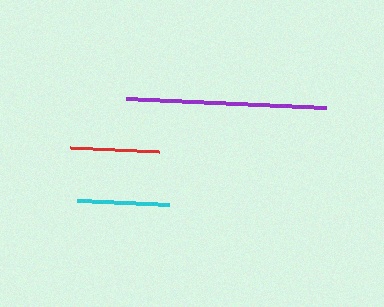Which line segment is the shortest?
The red line is the shortest at approximately 89 pixels.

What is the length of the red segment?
The red segment is approximately 89 pixels long.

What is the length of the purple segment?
The purple segment is approximately 199 pixels long.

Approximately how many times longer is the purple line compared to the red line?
The purple line is approximately 2.3 times the length of the red line.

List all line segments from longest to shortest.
From longest to shortest: purple, cyan, red.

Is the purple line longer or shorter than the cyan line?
The purple line is longer than the cyan line.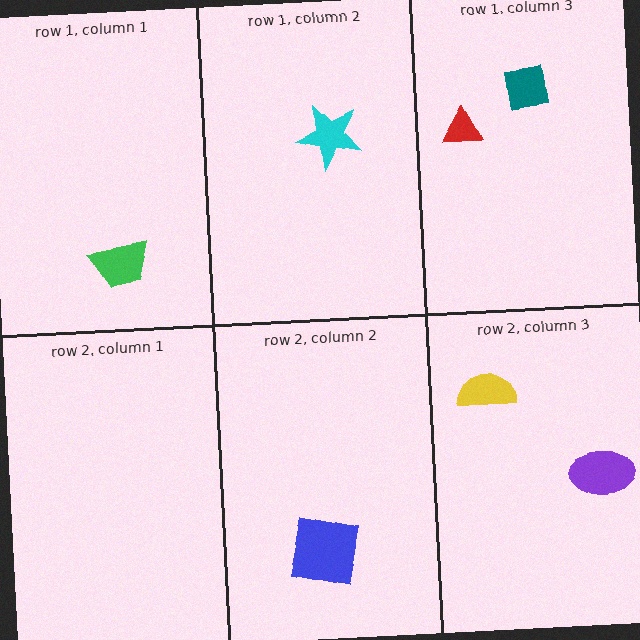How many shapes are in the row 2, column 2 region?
1.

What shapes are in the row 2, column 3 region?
The yellow semicircle, the purple ellipse.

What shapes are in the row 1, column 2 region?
The cyan star.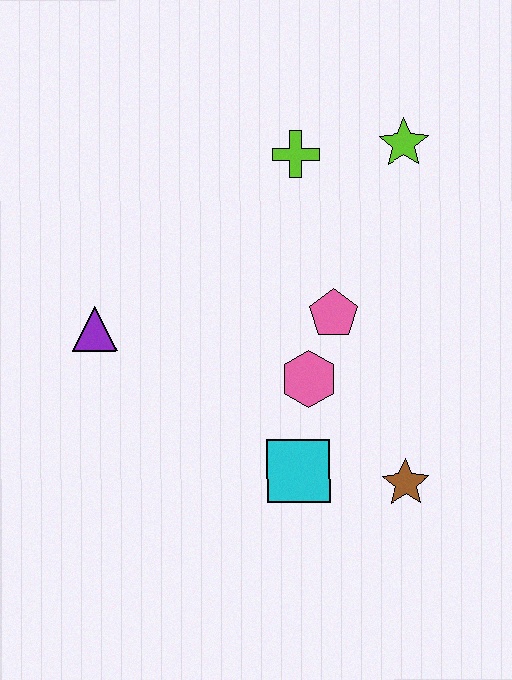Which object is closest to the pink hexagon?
The pink pentagon is closest to the pink hexagon.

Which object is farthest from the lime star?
The purple triangle is farthest from the lime star.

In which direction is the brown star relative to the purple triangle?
The brown star is to the right of the purple triangle.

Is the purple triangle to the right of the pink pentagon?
No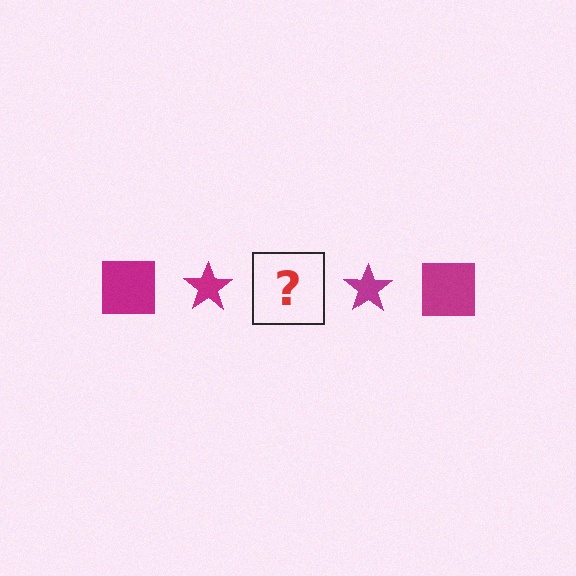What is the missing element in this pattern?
The missing element is a magenta square.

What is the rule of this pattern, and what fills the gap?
The rule is that the pattern cycles through square, star shapes in magenta. The gap should be filled with a magenta square.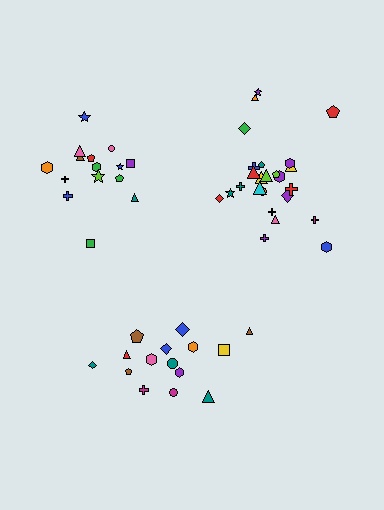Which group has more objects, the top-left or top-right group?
The top-right group.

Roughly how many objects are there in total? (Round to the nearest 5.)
Roughly 55 objects in total.